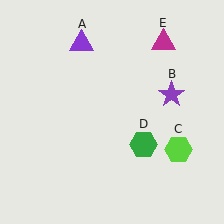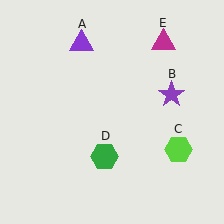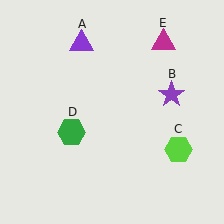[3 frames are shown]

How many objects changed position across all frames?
1 object changed position: green hexagon (object D).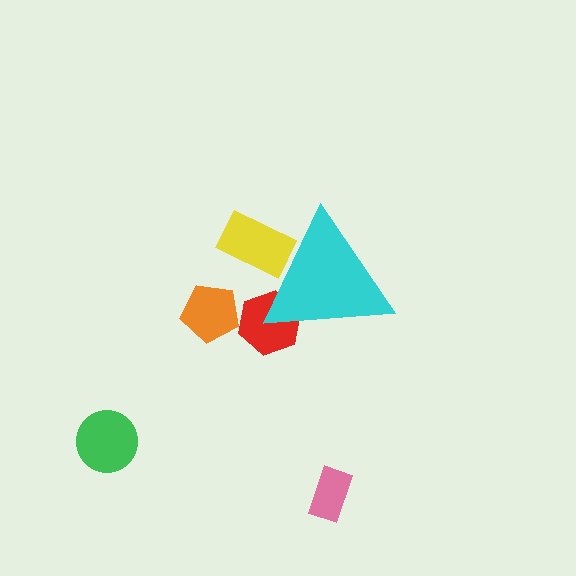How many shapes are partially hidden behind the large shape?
2 shapes are partially hidden.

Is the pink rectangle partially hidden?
No, the pink rectangle is fully visible.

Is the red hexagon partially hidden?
Yes, the red hexagon is partially hidden behind the cyan triangle.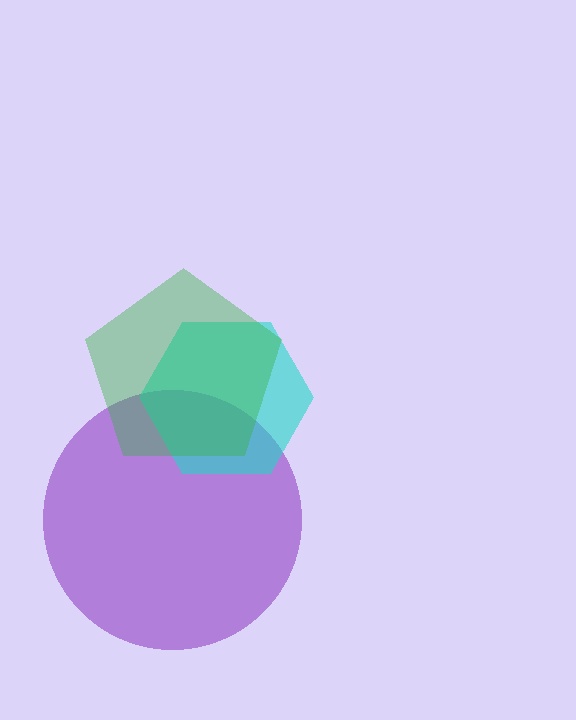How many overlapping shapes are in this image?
There are 3 overlapping shapes in the image.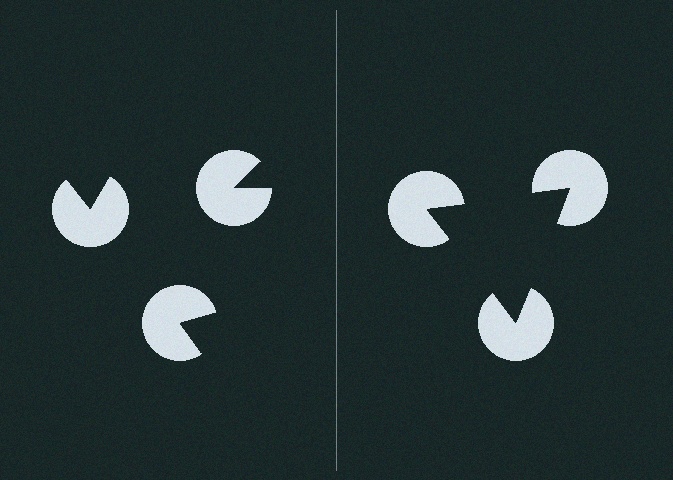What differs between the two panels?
The pac-man discs are positioned identically on both sides; only the wedge orientations differ. On the right they align to a triangle; on the left they are misaligned.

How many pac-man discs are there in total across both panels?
6 — 3 on each side.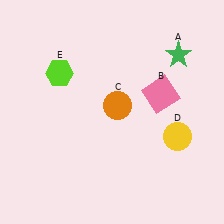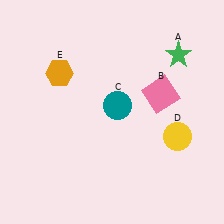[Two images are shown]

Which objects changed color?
C changed from orange to teal. E changed from lime to orange.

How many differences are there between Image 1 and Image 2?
There are 2 differences between the two images.